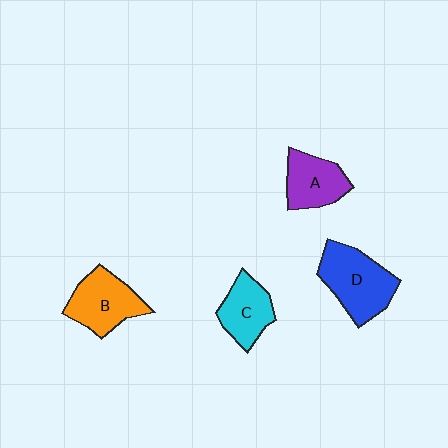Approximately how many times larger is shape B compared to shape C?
Approximately 1.2 times.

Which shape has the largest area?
Shape D (blue).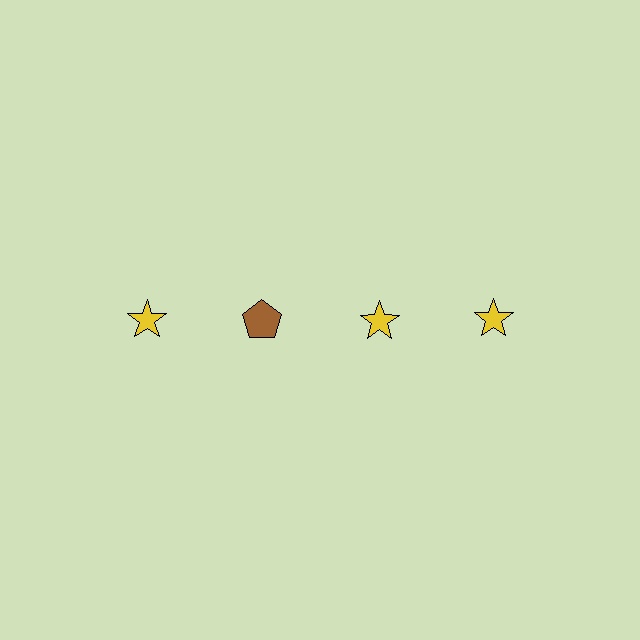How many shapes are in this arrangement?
There are 4 shapes arranged in a grid pattern.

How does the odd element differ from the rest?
It differs in both color (brown instead of yellow) and shape (pentagon instead of star).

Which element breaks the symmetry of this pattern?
The brown pentagon in the top row, second from left column breaks the symmetry. All other shapes are yellow stars.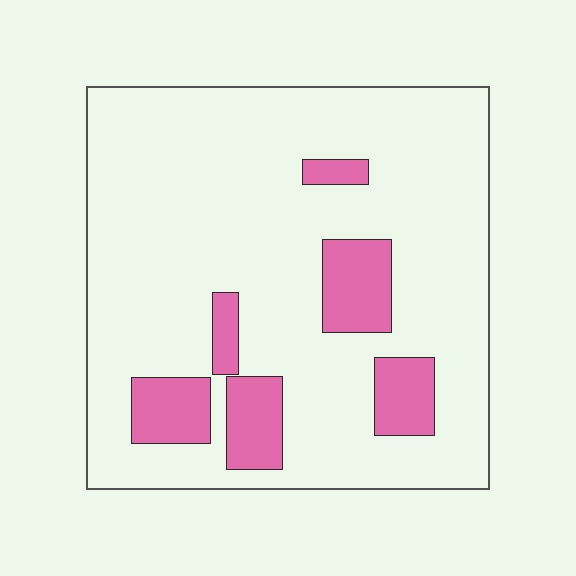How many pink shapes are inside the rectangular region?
6.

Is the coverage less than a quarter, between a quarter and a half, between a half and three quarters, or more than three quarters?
Less than a quarter.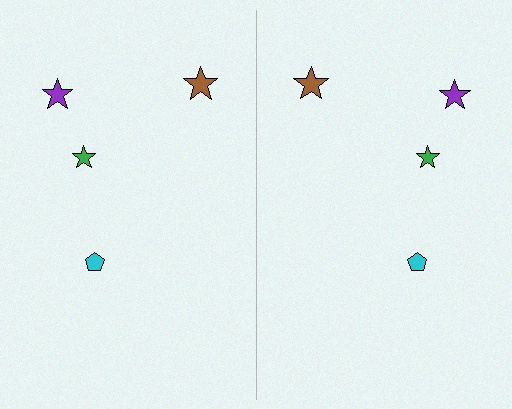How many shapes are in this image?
There are 8 shapes in this image.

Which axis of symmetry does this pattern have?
The pattern has a vertical axis of symmetry running through the center of the image.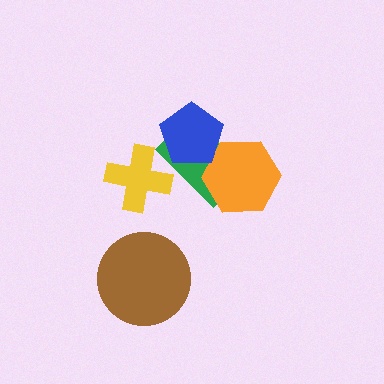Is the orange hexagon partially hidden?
Yes, it is partially covered by another shape.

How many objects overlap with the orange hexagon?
2 objects overlap with the orange hexagon.